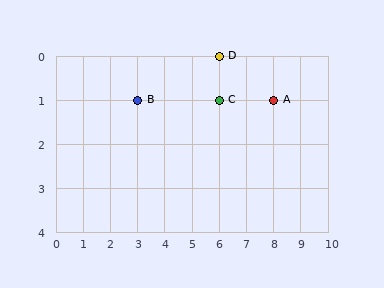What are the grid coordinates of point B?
Point B is at grid coordinates (3, 1).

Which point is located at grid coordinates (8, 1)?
Point A is at (8, 1).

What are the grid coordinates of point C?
Point C is at grid coordinates (6, 1).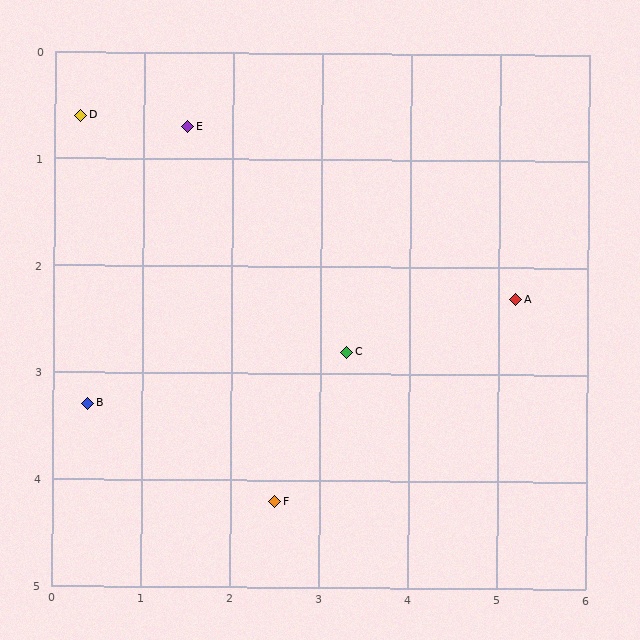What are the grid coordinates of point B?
Point B is at approximately (0.4, 3.3).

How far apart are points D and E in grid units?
Points D and E are about 1.2 grid units apart.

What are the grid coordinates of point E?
Point E is at approximately (1.5, 0.7).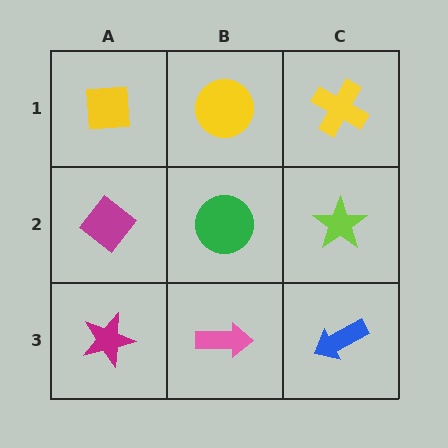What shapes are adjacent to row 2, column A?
A yellow square (row 1, column A), a magenta star (row 3, column A), a green circle (row 2, column B).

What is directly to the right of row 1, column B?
A yellow cross.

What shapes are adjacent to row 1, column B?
A green circle (row 2, column B), a yellow square (row 1, column A), a yellow cross (row 1, column C).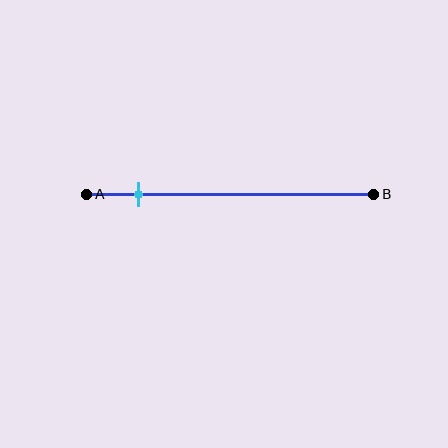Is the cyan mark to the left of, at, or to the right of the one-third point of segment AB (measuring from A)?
The cyan mark is to the left of the one-third point of segment AB.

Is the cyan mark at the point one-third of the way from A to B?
No, the mark is at about 20% from A, not at the 33% one-third point.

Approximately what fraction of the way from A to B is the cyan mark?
The cyan mark is approximately 20% of the way from A to B.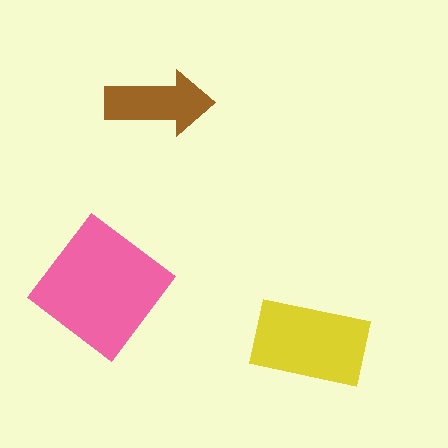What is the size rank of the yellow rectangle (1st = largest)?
2nd.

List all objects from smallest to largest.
The brown arrow, the yellow rectangle, the pink diamond.